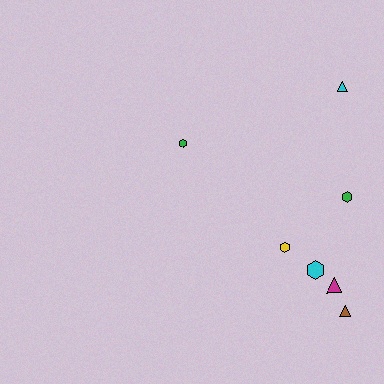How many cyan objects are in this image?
There are 2 cyan objects.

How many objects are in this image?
There are 7 objects.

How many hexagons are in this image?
There are 4 hexagons.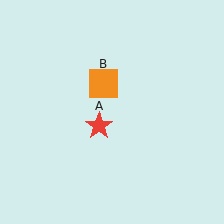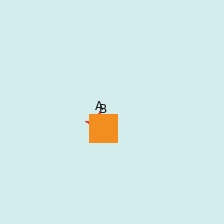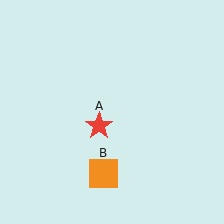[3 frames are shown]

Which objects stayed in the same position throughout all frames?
Red star (object A) remained stationary.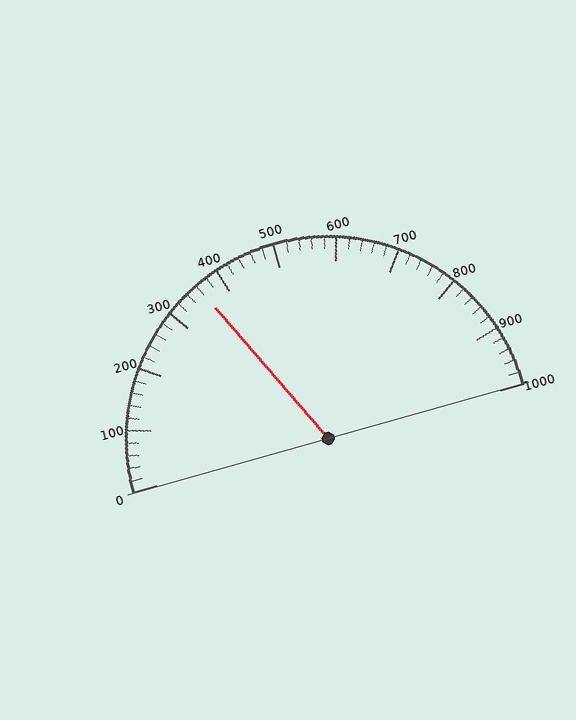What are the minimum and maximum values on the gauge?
The gauge ranges from 0 to 1000.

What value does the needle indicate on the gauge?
The needle indicates approximately 360.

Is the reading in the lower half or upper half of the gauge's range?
The reading is in the lower half of the range (0 to 1000).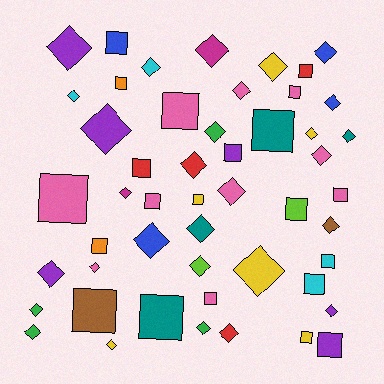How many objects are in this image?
There are 50 objects.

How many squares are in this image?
There are 21 squares.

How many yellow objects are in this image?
There are 6 yellow objects.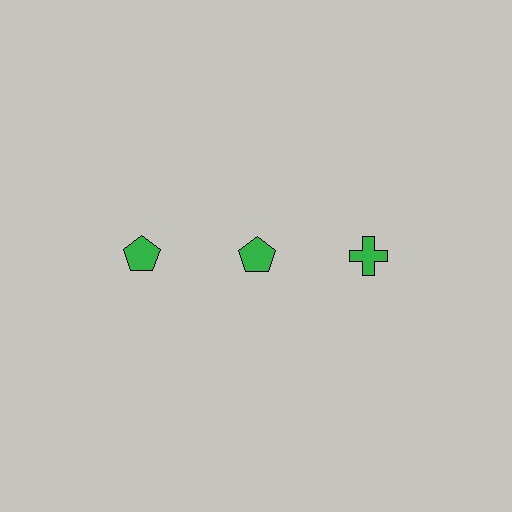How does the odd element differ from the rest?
It has a different shape: cross instead of pentagon.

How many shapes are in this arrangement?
There are 3 shapes arranged in a grid pattern.